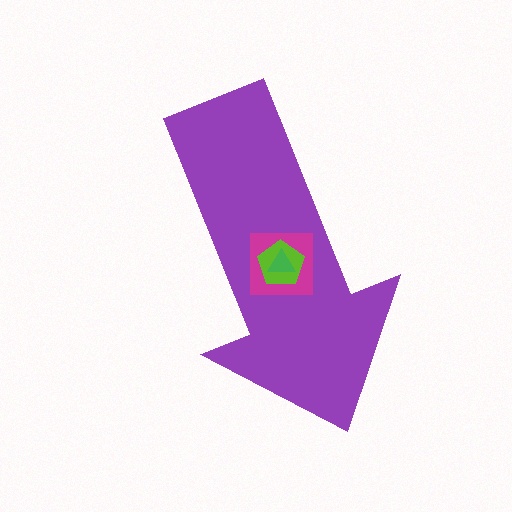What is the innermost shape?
The green triangle.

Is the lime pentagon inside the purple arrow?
Yes.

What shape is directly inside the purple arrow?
The magenta square.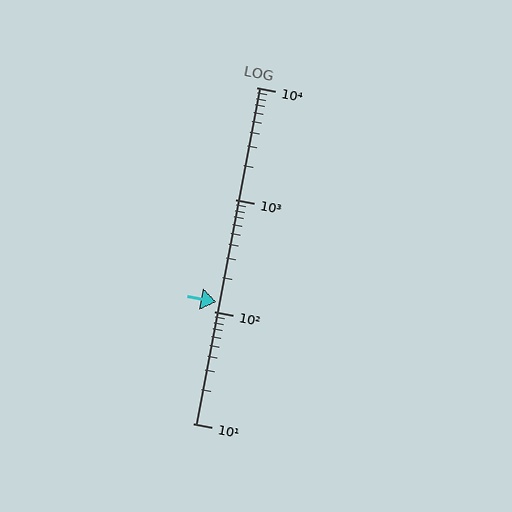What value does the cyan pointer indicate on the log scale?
The pointer indicates approximately 120.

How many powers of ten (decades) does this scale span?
The scale spans 3 decades, from 10 to 10000.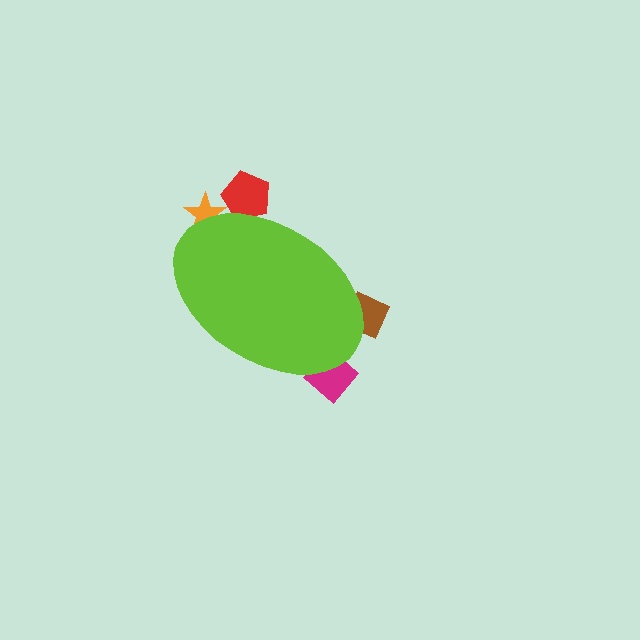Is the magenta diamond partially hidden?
Yes, the magenta diamond is partially hidden behind the lime ellipse.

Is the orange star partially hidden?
Yes, the orange star is partially hidden behind the lime ellipse.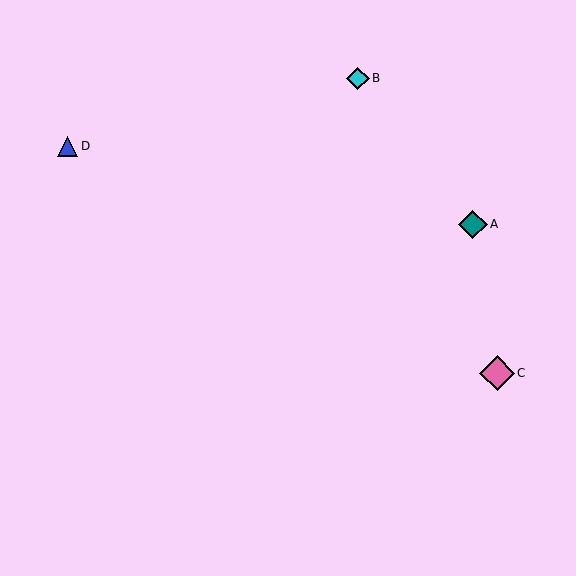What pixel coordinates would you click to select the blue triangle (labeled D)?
Click at (68, 146) to select the blue triangle D.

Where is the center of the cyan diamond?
The center of the cyan diamond is at (358, 78).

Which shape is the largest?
The pink diamond (labeled C) is the largest.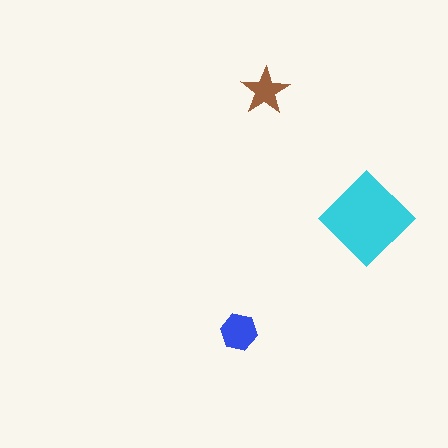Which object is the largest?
The cyan diamond.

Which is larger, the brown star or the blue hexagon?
The blue hexagon.